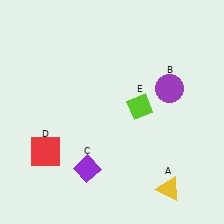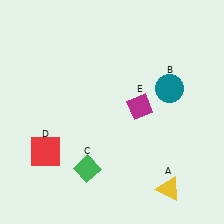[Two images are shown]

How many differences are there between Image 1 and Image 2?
There are 3 differences between the two images.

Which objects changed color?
B changed from purple to teal. C changed from purple to green. E changed from lime to magenta.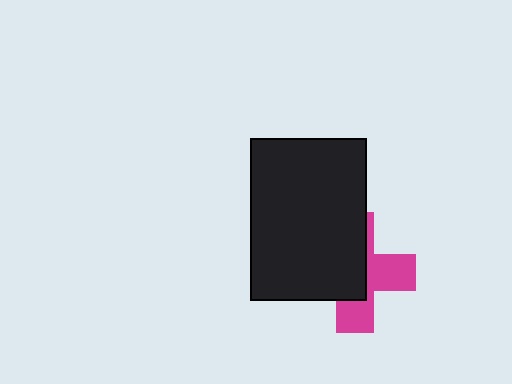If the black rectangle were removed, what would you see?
You would see the complete magenta cross.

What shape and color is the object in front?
The object in front is a black rectangle.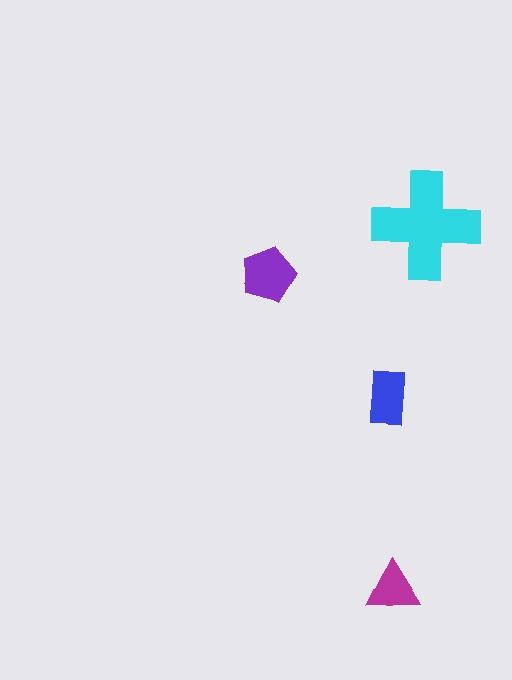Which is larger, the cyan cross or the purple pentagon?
The cyan cross.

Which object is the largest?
The cyan cross.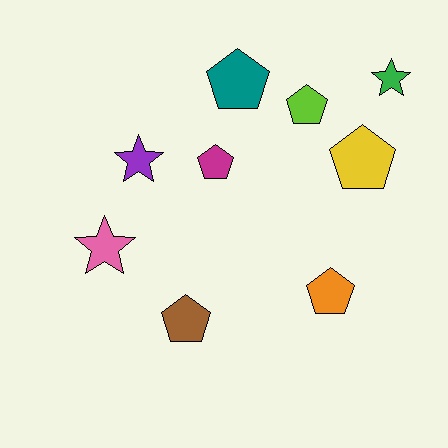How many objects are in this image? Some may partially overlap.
There are 9 objects.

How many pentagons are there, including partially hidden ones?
There are 6 pentagons.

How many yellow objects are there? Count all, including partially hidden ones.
There is 1 yellow object.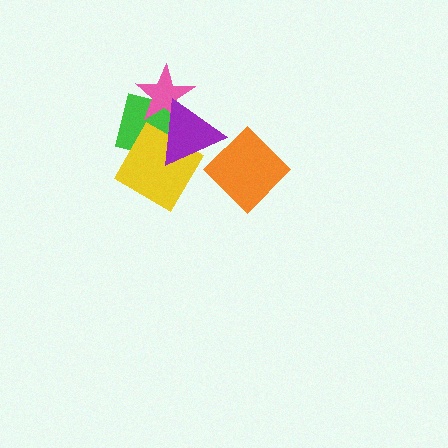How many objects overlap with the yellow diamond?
2 objects overlap with the yellow diamond.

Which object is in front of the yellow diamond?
The purple triangle is in front of the yellow diamond.